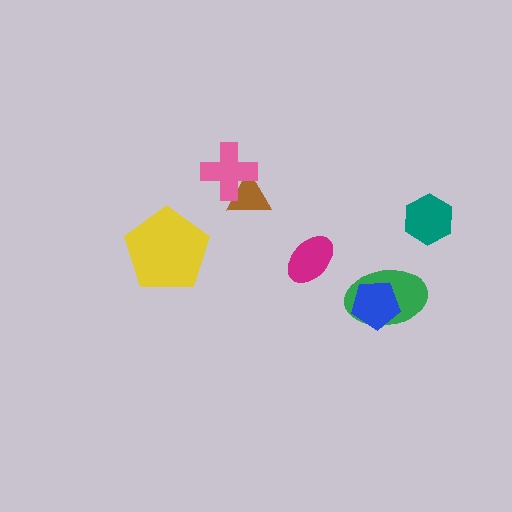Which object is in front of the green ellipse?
The blue pentagon is in front of the green ellipse.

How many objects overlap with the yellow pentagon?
0 objects overlap with the yellow pentagon.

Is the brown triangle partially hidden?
Yes, it is partially covered by another shape.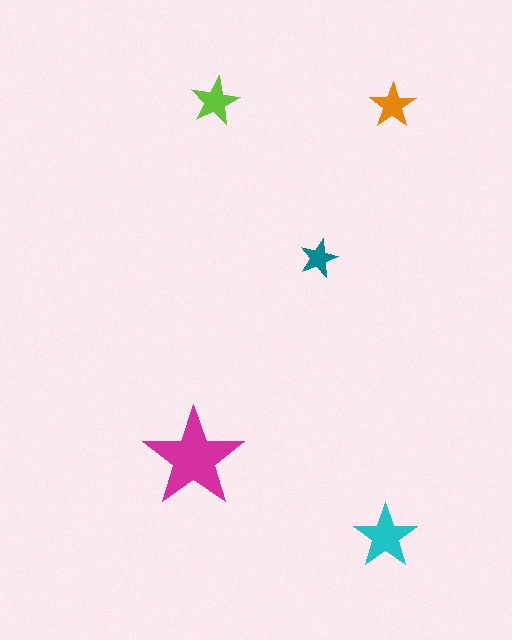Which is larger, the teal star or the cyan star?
The cyan one.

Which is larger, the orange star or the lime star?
The lime one.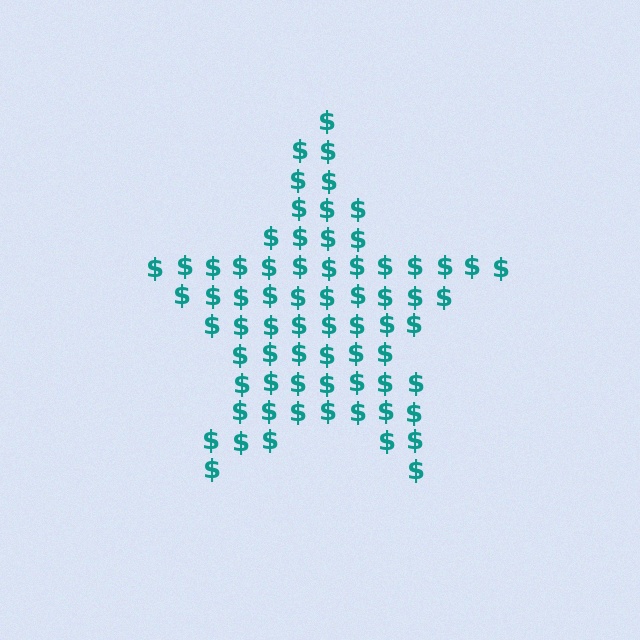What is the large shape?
The large shape is a star.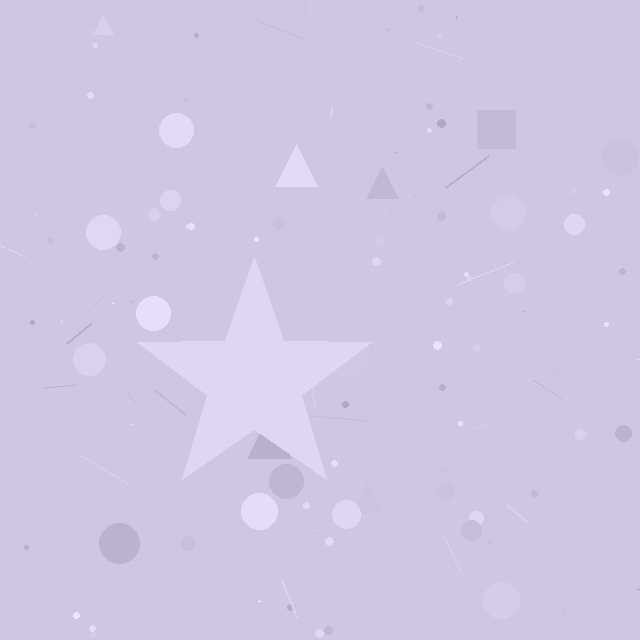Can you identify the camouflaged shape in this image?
The camouflaged shape is a star.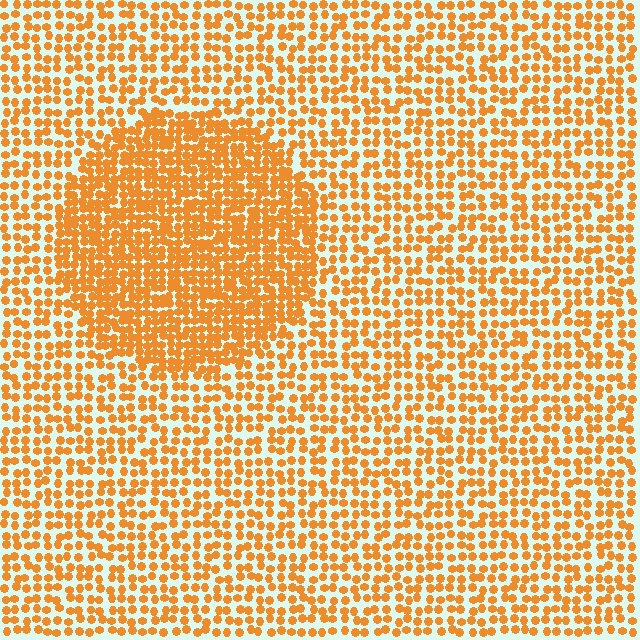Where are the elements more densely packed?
The elements are more densely packed inside the circle boundary.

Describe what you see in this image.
The image contains small orange elements arranged at two different densities. A circle-shaped region is visible where the elements are more densely packed than the surrounding area.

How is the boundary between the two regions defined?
The boundary is defined by a change in element density (approximately 1.8x ratio). All elements are the same color, size, and shape.